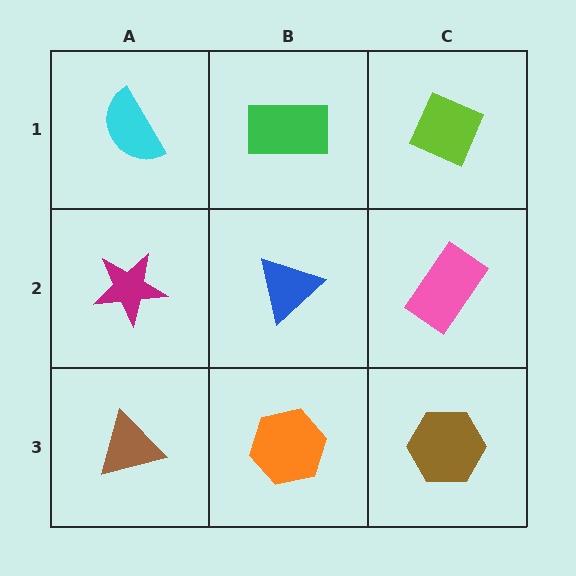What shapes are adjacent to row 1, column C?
A pink rectangle (row 2, column C), a green rectangle (row 1, column B).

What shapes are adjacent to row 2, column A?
A cyan semicircle (row 1, column A), a brown triangle (row 3, column A), a blue triangle (row 2, column B).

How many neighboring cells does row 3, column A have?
2.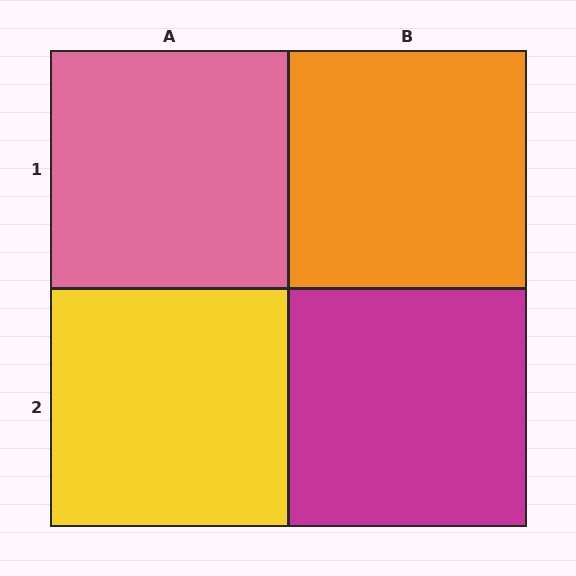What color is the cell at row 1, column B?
Orange.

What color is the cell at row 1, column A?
Pink.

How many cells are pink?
1 cell is pink.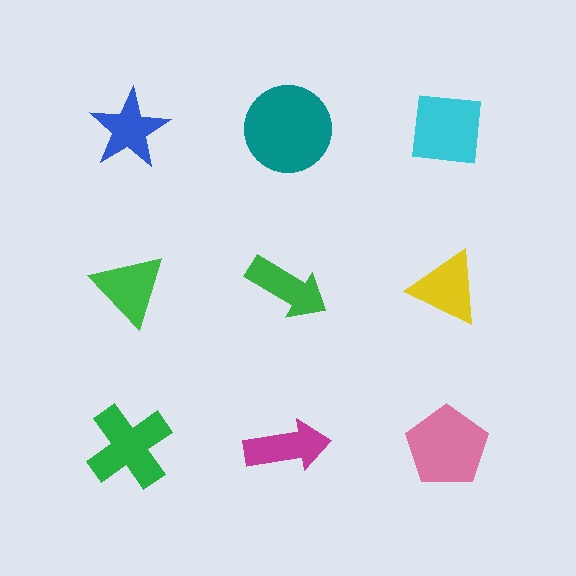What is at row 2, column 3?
A yellow triangle.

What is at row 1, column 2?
A teal circle.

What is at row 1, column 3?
A cyan square.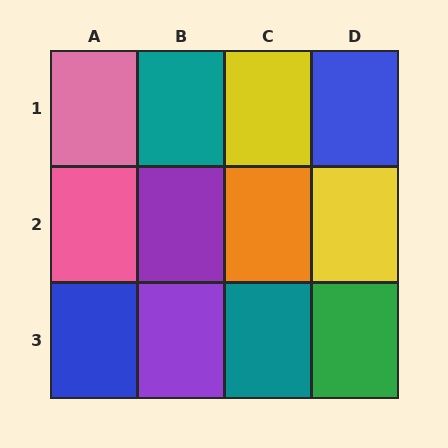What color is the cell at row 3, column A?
Blue.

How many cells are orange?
1 cell is orange.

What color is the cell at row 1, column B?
Teal.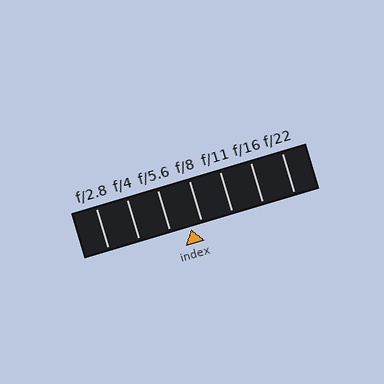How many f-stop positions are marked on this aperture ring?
There are 7 f-stop positions marked.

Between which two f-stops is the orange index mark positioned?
The index mark is between f/5.6 and f/8.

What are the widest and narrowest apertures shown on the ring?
The widest aperture shown is f/2.8 and the narrowest is f/22.